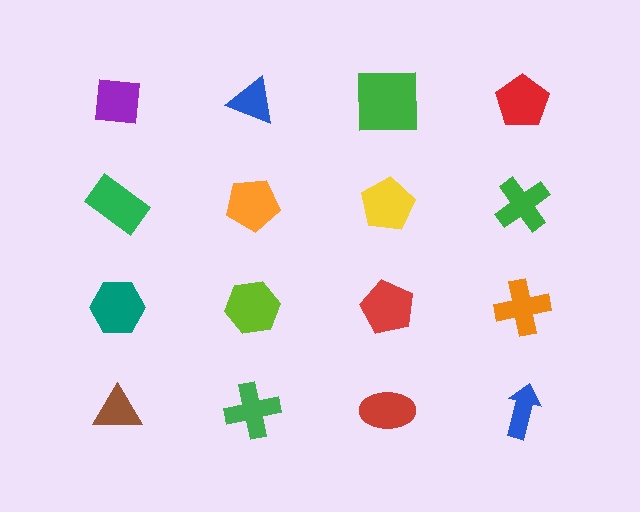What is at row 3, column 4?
An orange cross.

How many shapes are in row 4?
4 shapes.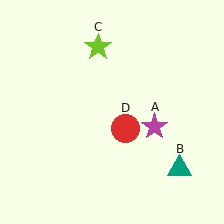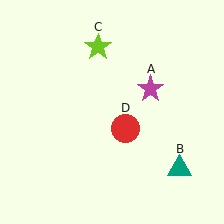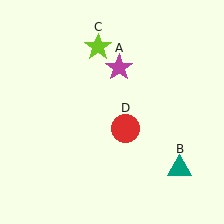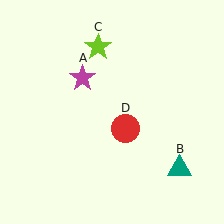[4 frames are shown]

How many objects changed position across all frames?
1 object changed position: magenta star (object A).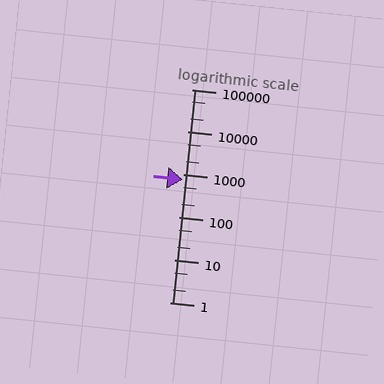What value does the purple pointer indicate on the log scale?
The pointer indicates approximately 760.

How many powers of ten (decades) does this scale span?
The scale spans 5 decades, from 1 to 100000.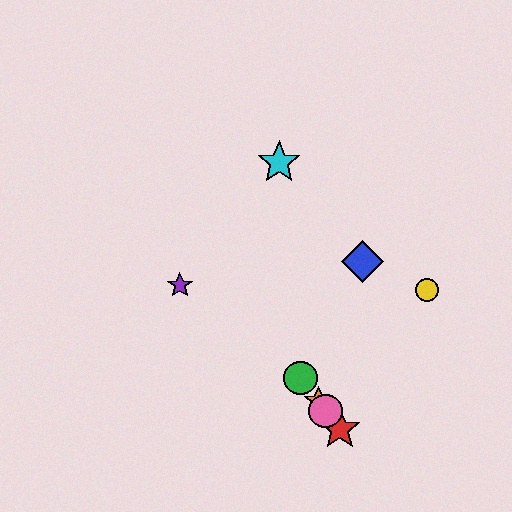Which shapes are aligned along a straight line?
The red star, the green circle, the orange star, the pink circle are aligned along a straight line.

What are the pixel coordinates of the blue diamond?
The blue diamond is at (362, 262).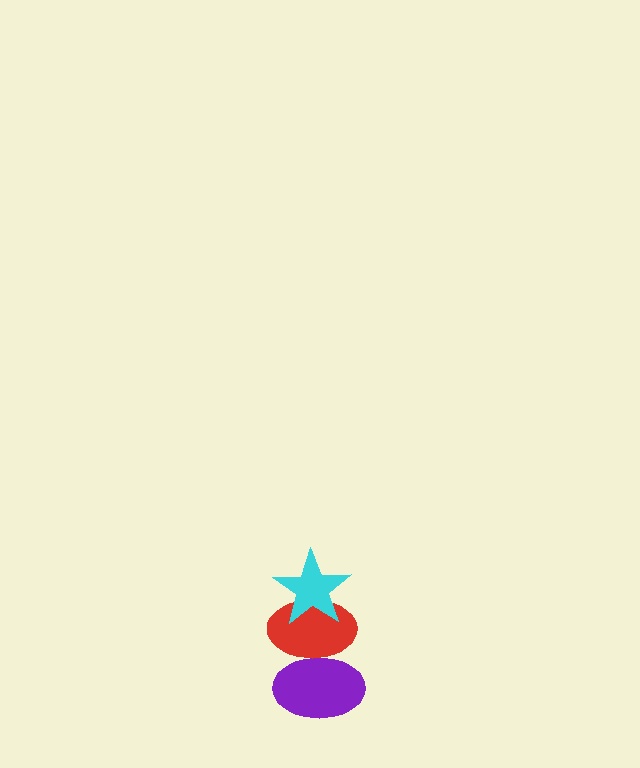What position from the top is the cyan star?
The cyan star is 1st from the top.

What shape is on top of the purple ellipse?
The red ellipse is on top of the purple ellipse.